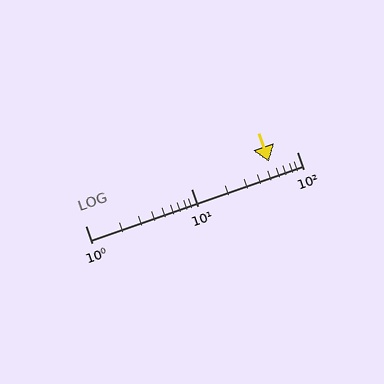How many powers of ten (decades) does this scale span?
The scale spans 2 decades, from 1 to 100.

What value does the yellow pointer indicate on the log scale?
The pointer indicates approximately 55.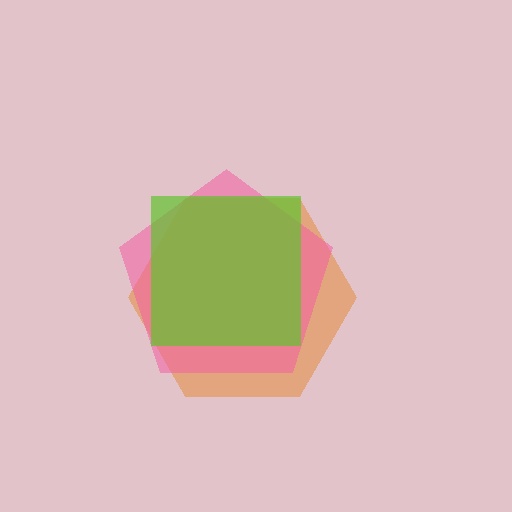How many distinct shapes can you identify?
There are 3 distinct shapes: an orange hexagon, a pink pentagon, a lime square.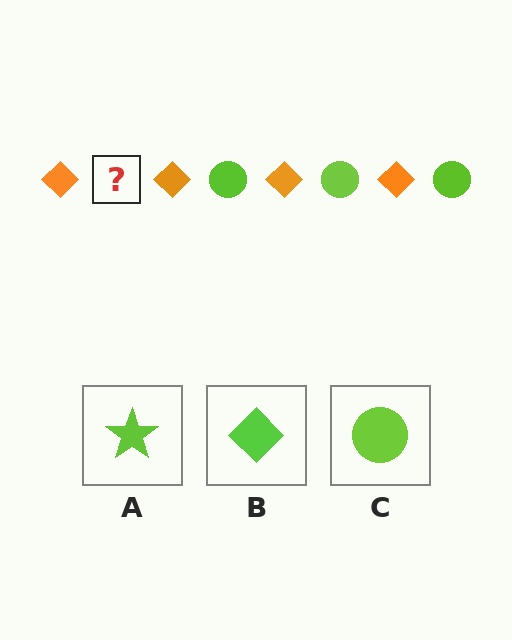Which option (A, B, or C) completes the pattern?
C.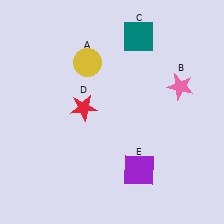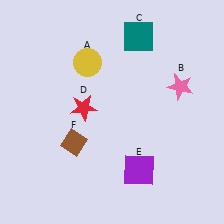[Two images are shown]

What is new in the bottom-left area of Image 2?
A brown diamond (F) was added in the bottom-left area of Image 2.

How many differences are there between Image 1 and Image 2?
There is 1 difference between the two images.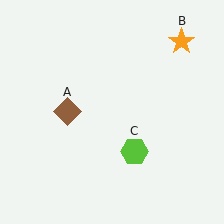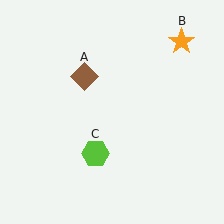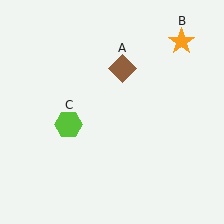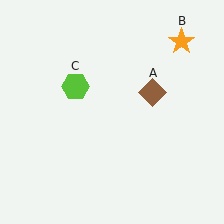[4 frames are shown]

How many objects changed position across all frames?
2 objects changed position: brown diamond (object A), lime hexagon (object C).